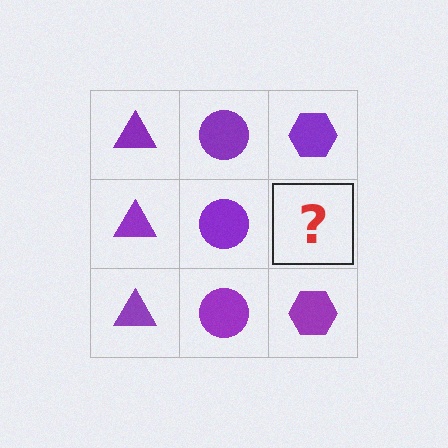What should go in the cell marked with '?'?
The missing cell should contain a purple hexagon.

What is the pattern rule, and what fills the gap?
The rule is that each column has a consistent shape. The gap should be filled with a purple hexagon.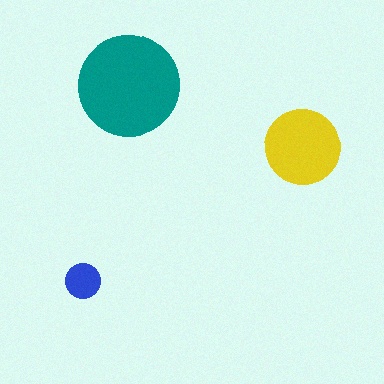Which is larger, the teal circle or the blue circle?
The teal one.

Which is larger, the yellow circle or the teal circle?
The teal one.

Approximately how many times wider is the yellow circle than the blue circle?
About 2 times wider.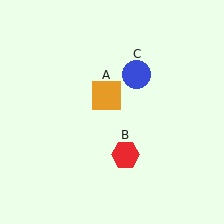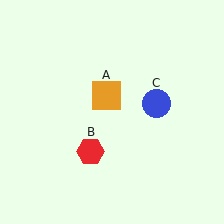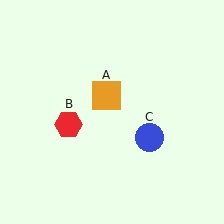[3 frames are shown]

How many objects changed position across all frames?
2 objects changed position: red hexagon (object B), blue circle (object C).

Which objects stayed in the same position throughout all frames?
Orange square (object A) remained stationary.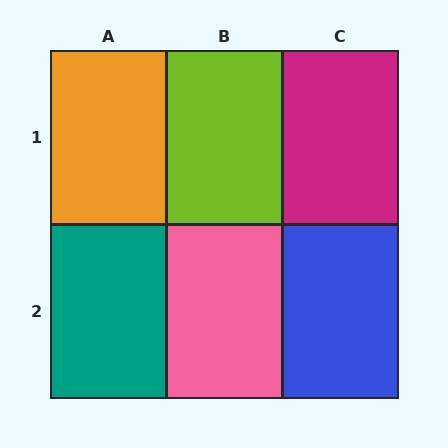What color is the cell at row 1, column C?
Magenta.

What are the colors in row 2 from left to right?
Teal, pink, blue.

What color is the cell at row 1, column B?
Lime.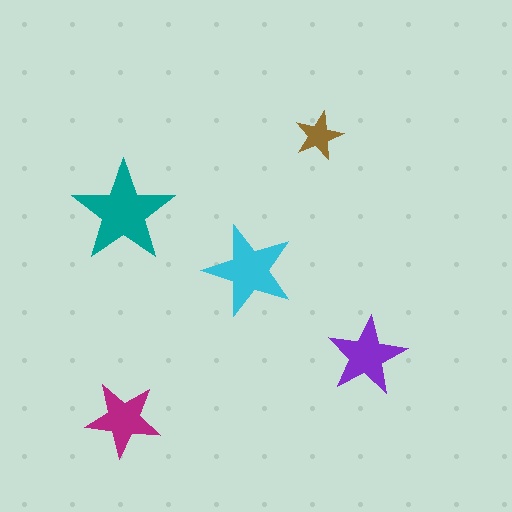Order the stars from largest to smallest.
the teal one, the cyan one, the purple one, the magenta one, the brown one.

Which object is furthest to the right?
The purple star is rightmost.